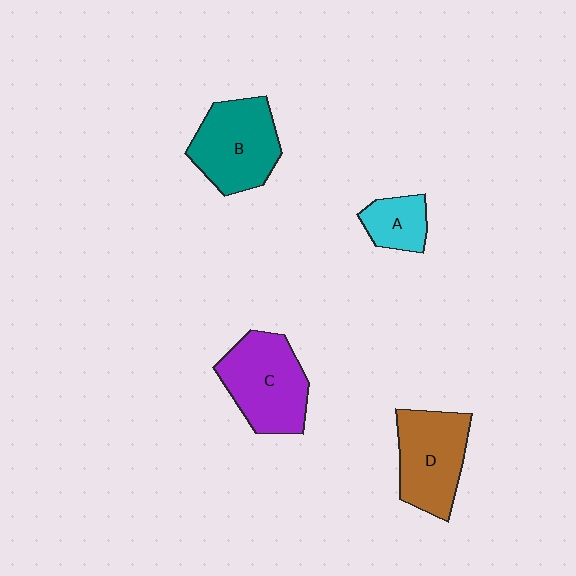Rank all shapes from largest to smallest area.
From largest to smallest: C (purple), B (teal), D (brown), A (cyan).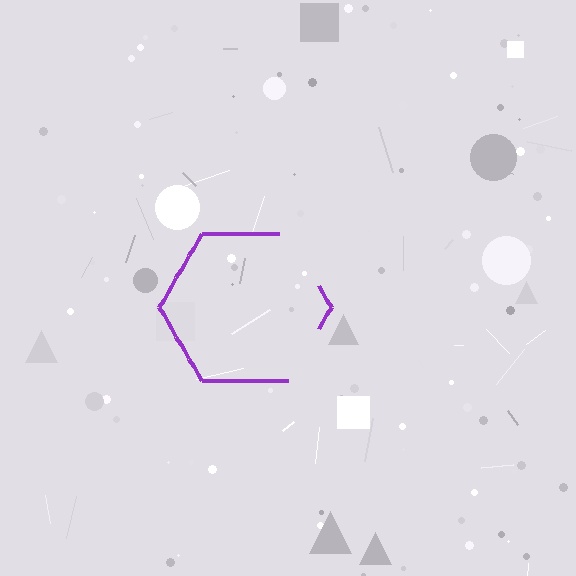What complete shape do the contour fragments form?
The contour fragments form a hexagon.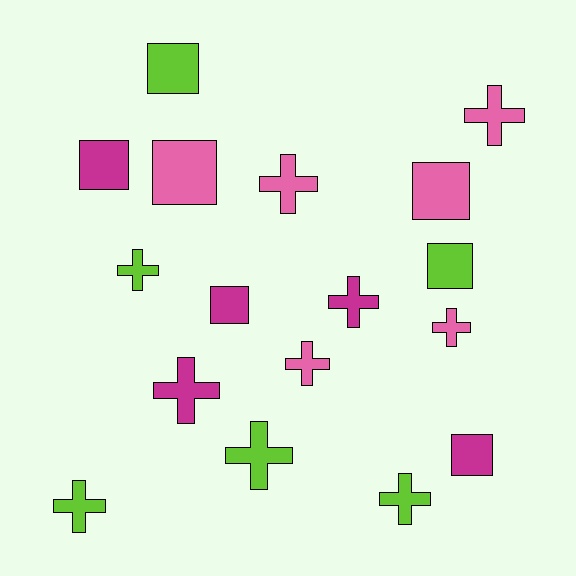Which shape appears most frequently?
Cross, with 10 objects.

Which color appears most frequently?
Lime, with 6 objects.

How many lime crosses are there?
There are 4 lime crosses.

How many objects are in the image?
There are 17 objects.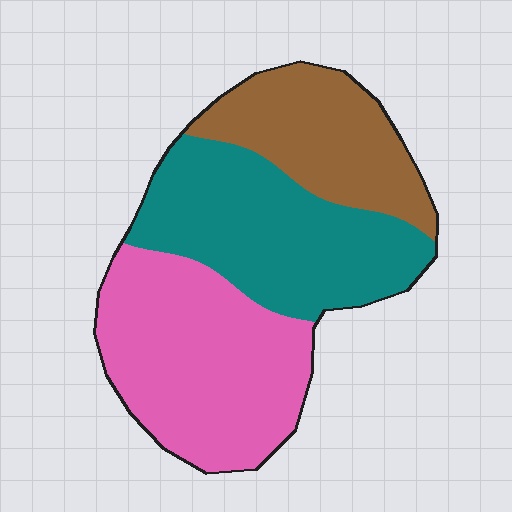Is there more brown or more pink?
Pink.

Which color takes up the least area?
Brown, at roughly 25%.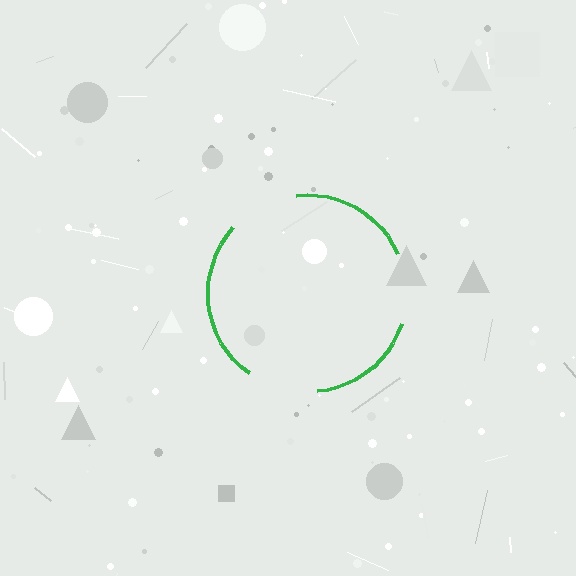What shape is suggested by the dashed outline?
The dashed outline suggests a circle.